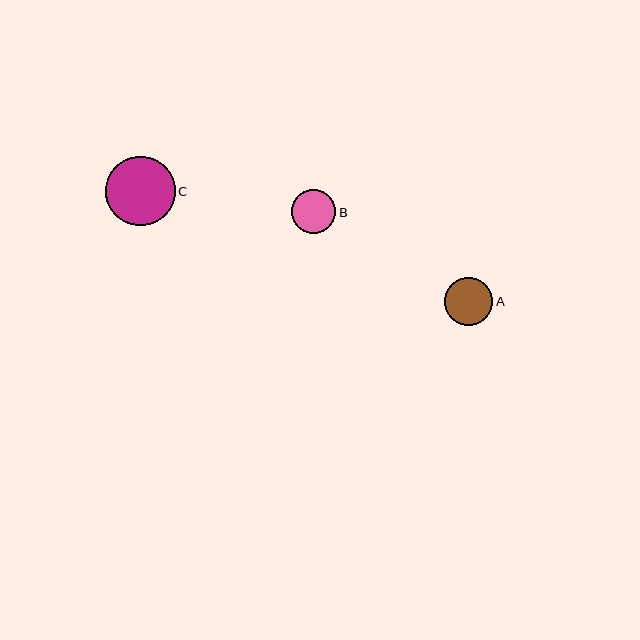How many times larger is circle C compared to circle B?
Circle C is approximately 1.6 times the size of circle B.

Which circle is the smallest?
Circle B is the smallest with a size of approximately 44 pixels.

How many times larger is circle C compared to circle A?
Circle C is approximately 1.4 times the size of circle A.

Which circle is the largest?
Circle C is the largest with a size of approximately 69 pixels.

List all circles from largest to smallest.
From largest to smallest: C, A, B.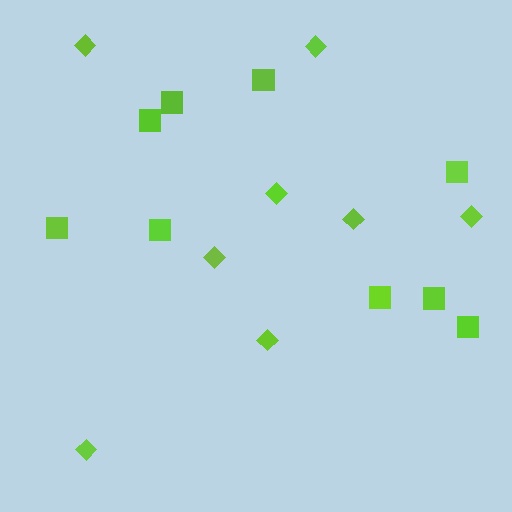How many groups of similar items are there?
There are 2 groups: one group of squares (9) and one group of diamonds (8).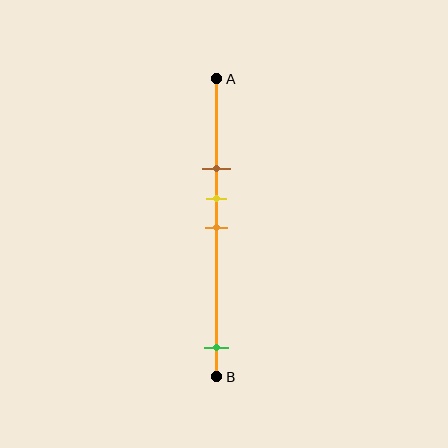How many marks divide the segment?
There are 4 marks dividing the segment.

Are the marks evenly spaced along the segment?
No, the marks are not evenly spaced.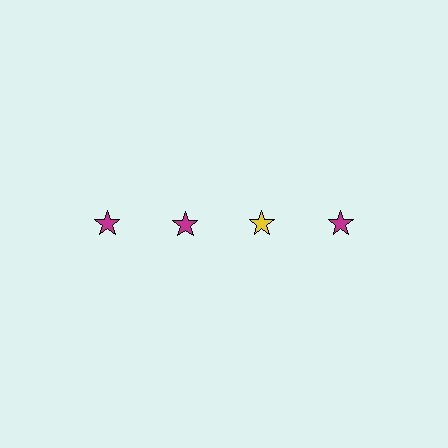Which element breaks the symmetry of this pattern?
The yellow star in the top row, center column breaks the symmetry. All other shapes are magenta stars.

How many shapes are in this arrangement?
There are 4 shapes arranged in a grid pattern.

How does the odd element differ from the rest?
It has a different color: yellow instead of magenta.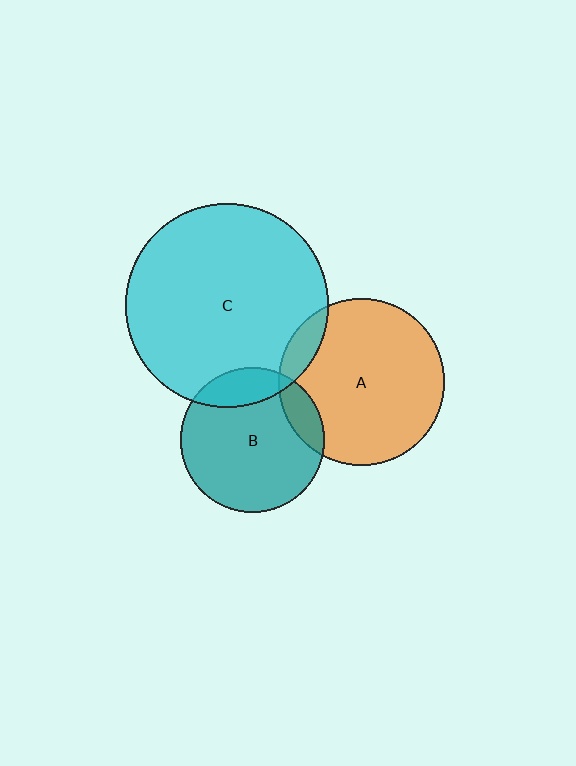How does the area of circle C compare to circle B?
Approximately 2.0 times.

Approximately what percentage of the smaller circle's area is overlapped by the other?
Approximately 15%.